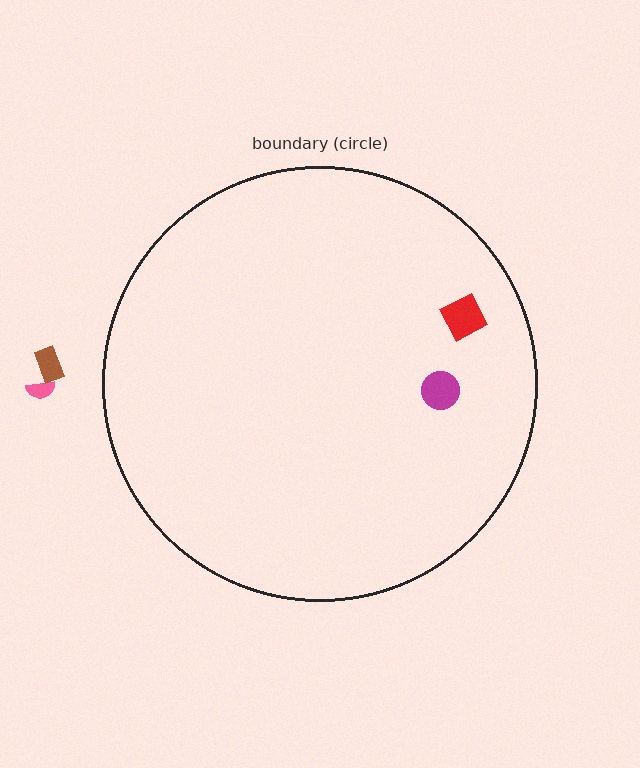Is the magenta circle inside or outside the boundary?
Inside.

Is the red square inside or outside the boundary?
Inside.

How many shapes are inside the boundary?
2 inside, 2 outside.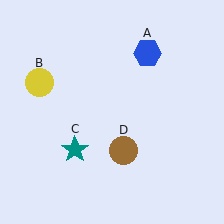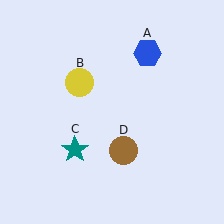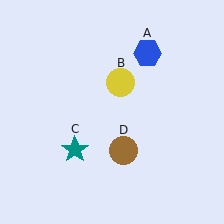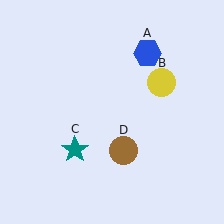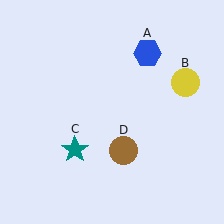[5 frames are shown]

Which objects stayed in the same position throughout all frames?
Blue hexagon (object A) and teal star (object C) and brown circle (object D) remained stationary.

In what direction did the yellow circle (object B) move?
The yellow circle (object B) moved right.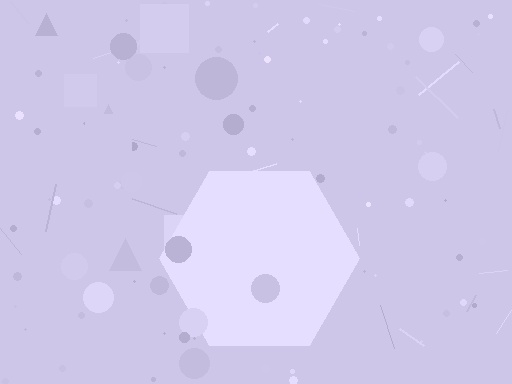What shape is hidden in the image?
A hexagon is hidden in the image.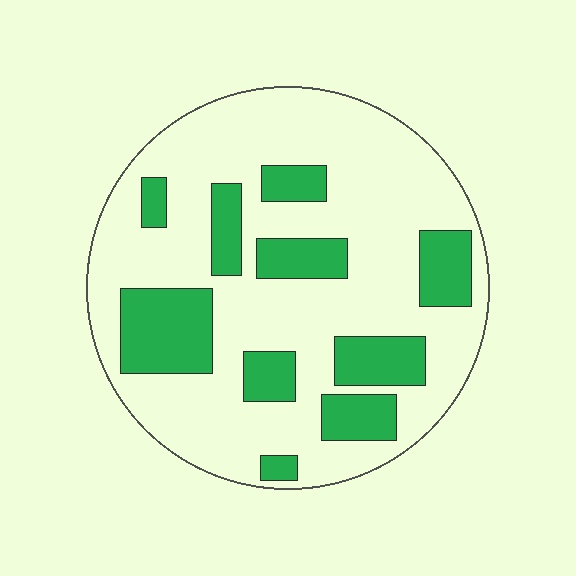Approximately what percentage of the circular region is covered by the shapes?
Approximately 25%.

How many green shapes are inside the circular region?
10.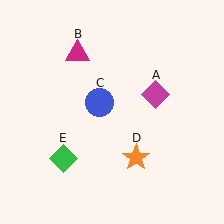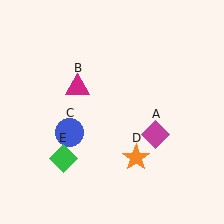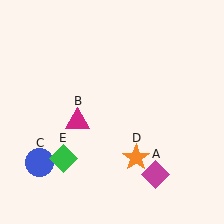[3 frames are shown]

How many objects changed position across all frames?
3 objects changed position: magenta diamond (object A), magenta triangle (object B), blue circle (object C).